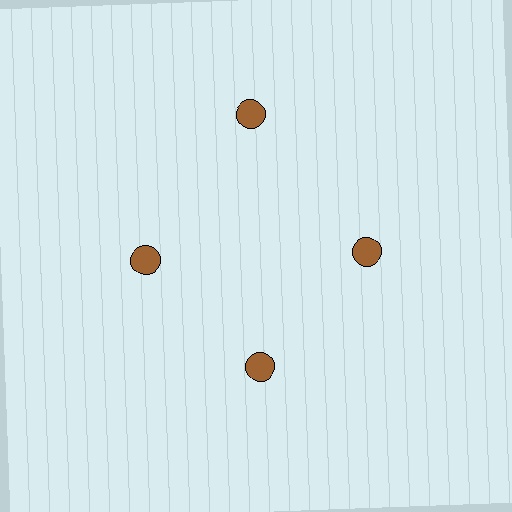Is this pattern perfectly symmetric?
No. The 4 brown circles are arranged in a ring, but one element near the 12 o'clock position is pushed outward from the center, breaking the 4-fold rotational symmetry.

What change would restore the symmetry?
The symmetry would be restored by moving it inward, back onto the ring so that all 4 circles sit at equal angles and equal distance from the center.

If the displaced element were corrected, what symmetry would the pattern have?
It would have 4-fold rotational symmetry — the pattern would map onto itself every 90 degrees.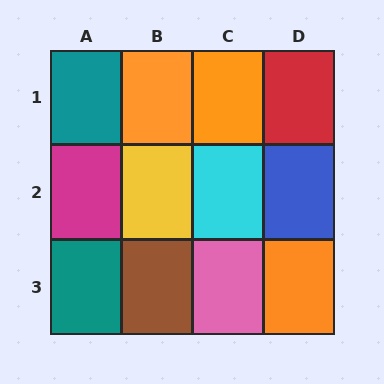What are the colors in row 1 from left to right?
Teal, orange, orange, red.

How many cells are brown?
1 cell is brown.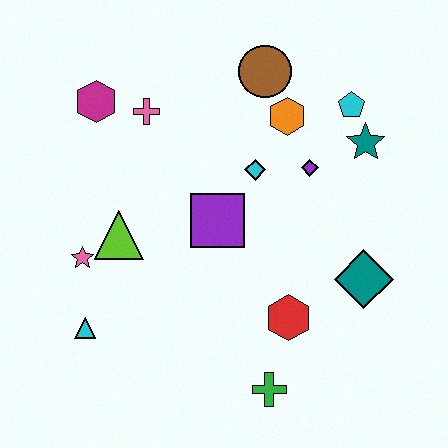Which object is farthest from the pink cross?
The green cross is farthest from the pink cross.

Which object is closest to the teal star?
The cyan pentagon is closest to the teal star.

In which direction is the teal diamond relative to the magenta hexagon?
The teal diamond is to the right of the magenta hexagon.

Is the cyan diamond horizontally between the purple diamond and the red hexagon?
No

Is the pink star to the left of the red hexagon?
Yes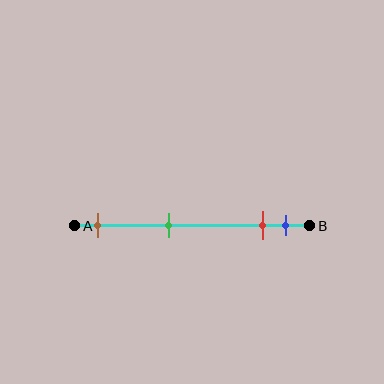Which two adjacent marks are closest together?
The red and blue marks are the closest adjacent pair.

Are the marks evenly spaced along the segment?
No, the marks are not evenly spaced.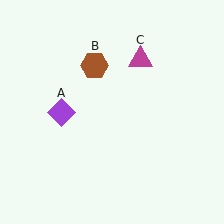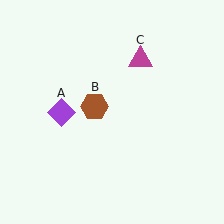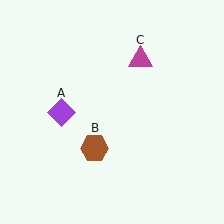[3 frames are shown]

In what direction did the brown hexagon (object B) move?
The brown hexagon (object B) moved down.